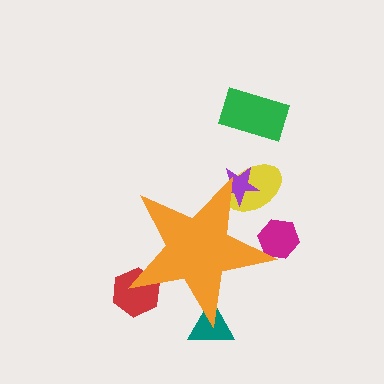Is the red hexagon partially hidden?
Yes, the red hexagon is partially hidden behind the orange star.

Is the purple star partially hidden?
Yes, the purple star is partially hidden behind the orange star.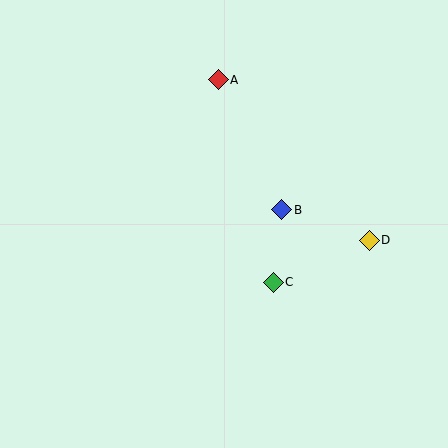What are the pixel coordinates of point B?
Point B is at (282, 210).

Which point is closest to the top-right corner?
Point A is closest to the top-right corner.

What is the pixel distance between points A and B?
The distance between A and B is 145 pixels.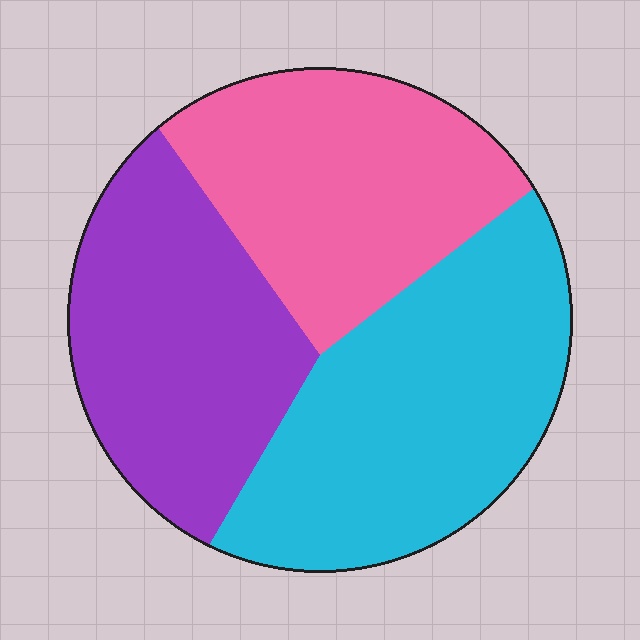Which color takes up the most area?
Cyan, at roughly 40%.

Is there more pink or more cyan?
Cyan.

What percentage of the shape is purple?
Purple covers about 30% of the shape.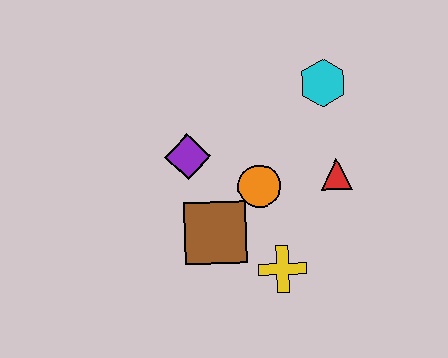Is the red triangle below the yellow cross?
No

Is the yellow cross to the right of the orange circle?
Yes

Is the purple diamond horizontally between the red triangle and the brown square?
No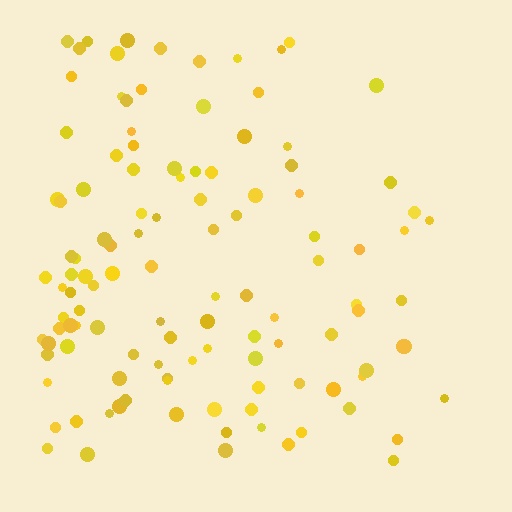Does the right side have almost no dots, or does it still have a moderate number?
Still a moderate number, just noticeably fewer than the left.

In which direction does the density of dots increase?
From right to left, with the left side densest.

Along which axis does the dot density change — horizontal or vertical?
Horizontal.